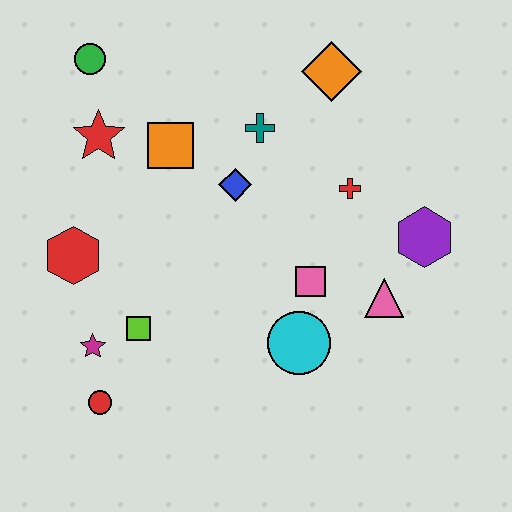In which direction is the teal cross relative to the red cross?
The teal cross is to the left of the red cross.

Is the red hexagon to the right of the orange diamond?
No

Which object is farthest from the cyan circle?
The green circle is farthest from the cyan circle.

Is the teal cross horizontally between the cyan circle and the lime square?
Yes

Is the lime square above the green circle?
No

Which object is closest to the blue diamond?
The teal cross is closest to the blue diamond.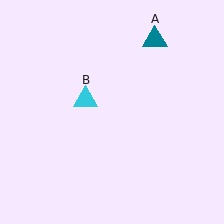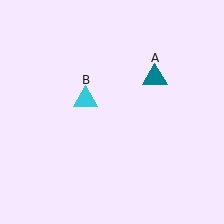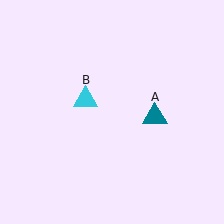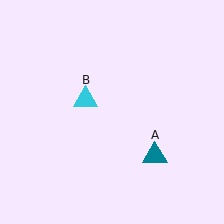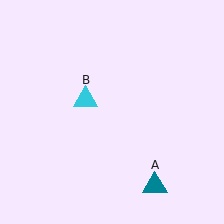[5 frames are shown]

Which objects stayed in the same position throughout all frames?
Cyan triangle (object B) remained stationary.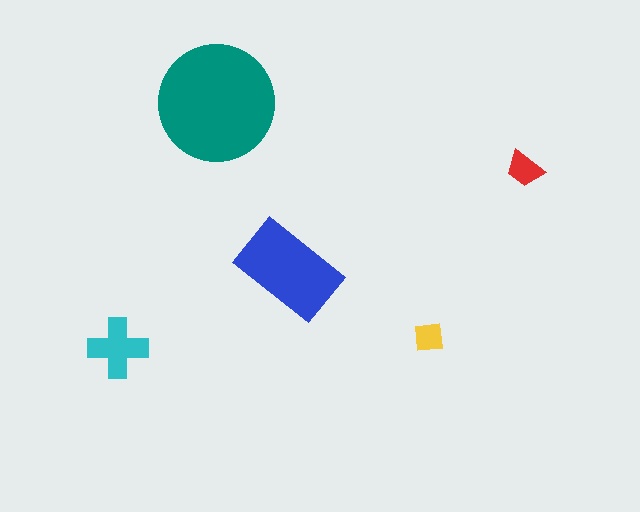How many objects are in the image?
There are 5 objects in the image.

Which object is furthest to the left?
The cyan cross is leftmost.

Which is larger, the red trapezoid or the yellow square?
The red trapezoid.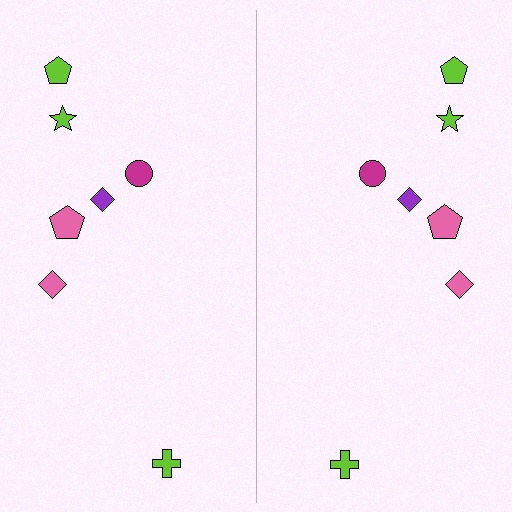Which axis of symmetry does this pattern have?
The pattern has a vertical axis of symmetry running through the center of the image.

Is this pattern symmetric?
Yes, this pattern has bilateral (reflection) symmetry.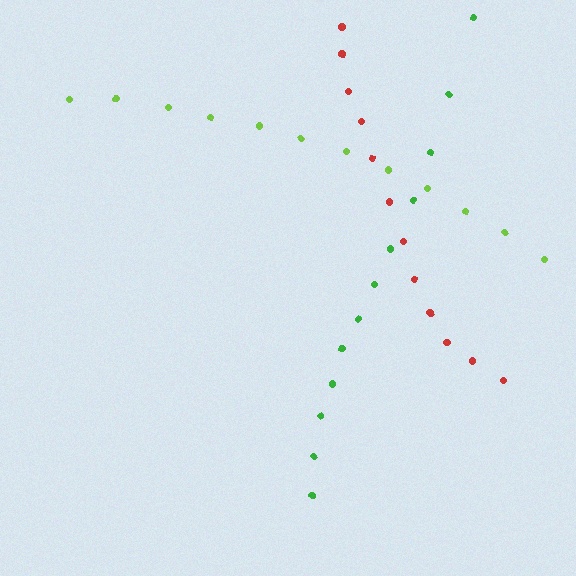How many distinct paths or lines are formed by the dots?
There are 3 distinct paths.